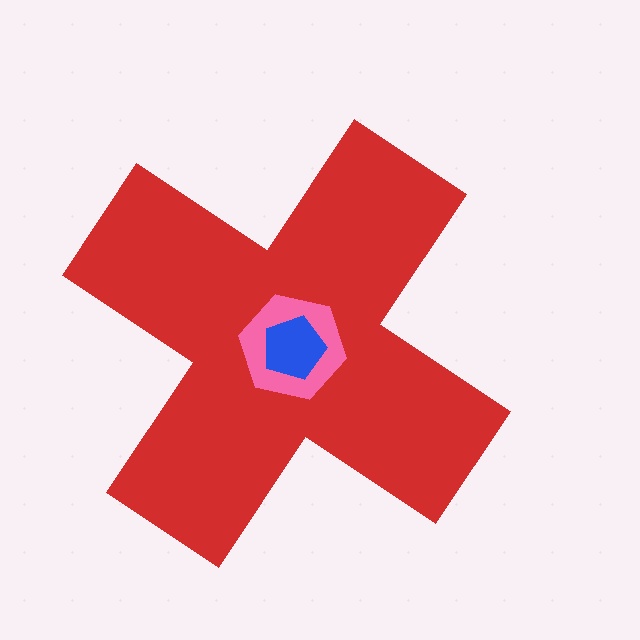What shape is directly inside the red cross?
The pink hexagon.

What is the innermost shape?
The blue pentagon.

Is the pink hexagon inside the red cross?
Yes.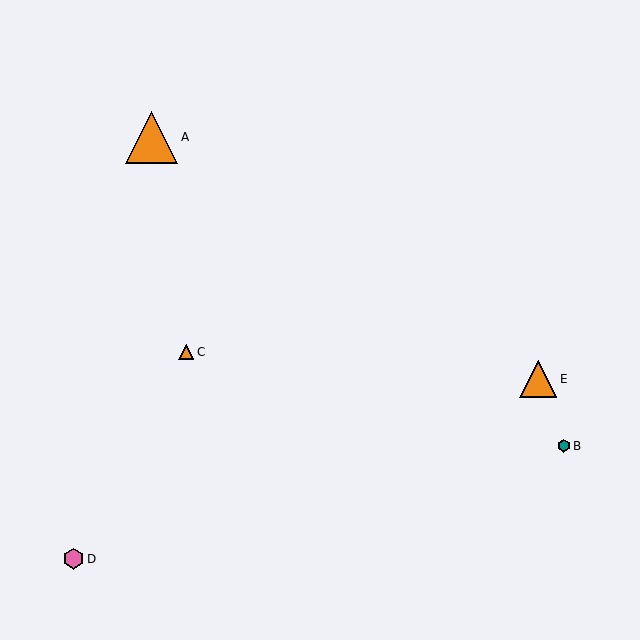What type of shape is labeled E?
Shape E is an orange triangle.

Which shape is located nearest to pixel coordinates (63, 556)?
The pink hexagon (labeled D) at (74, 559) is nearest to that location.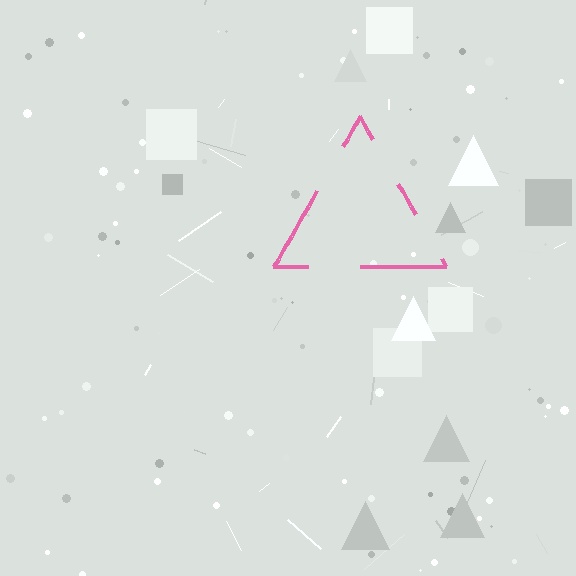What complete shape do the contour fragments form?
The contour fragments form a triangle.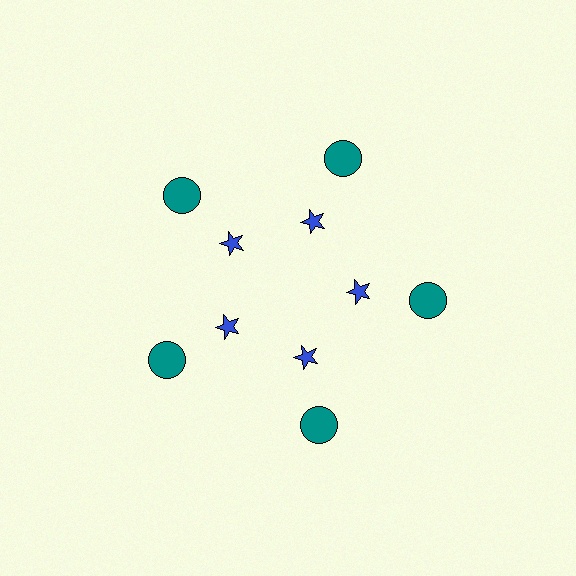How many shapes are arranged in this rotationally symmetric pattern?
There are 10 shapes, arranged in 5 groups of 2.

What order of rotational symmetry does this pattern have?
This pattern has 5-fold rotational symmetry.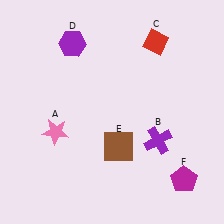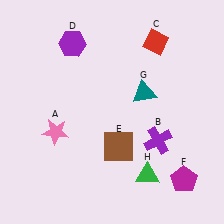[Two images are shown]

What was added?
A teal triangle (G), a green triangle (H) were added in Image 2.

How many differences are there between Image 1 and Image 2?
There are 2 differences between the two images.